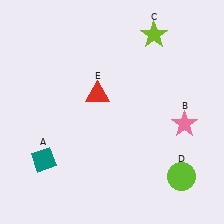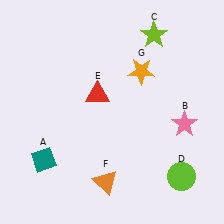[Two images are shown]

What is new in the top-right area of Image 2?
An orange star (G) was added in the top-right area of Image 2.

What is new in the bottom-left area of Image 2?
An orange triangle (F) was added in the bottom-left area of Image 2.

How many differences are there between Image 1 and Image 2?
There are 2 differences between the two images.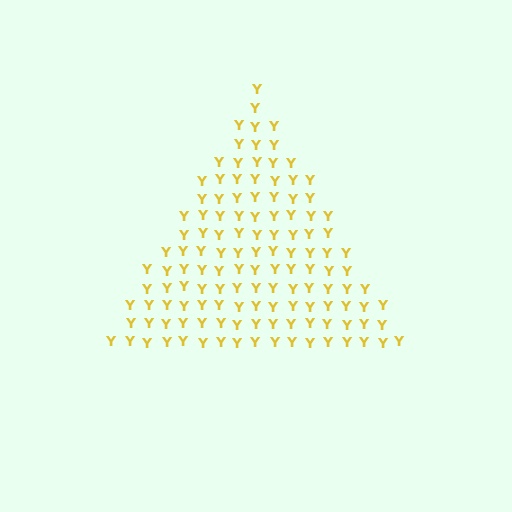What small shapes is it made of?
It is made of small letter Y's.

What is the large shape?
The large shape is a triangle.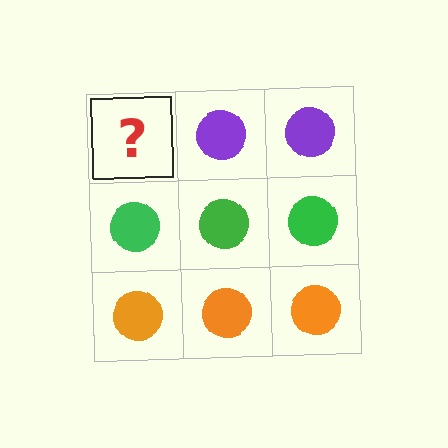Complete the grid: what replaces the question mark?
The question mark should be replaced with a purple circle.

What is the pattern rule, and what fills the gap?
The rule is that each row has a consistent color. The gap should be filled with a purple circle.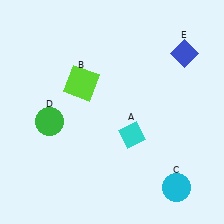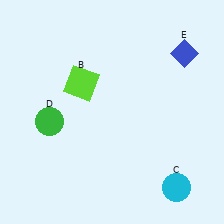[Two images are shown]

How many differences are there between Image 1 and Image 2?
There is 1 difference between the two images.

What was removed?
The cyan diamond (A) was removed in Image 2.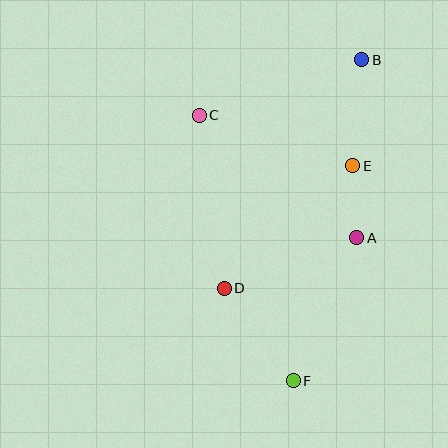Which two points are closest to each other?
Points A and E are closest to each other.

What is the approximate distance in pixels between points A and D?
The distance between A and D is approximately 142 pixels.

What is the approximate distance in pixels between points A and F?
The distance between A and F is approximately 157 pixels.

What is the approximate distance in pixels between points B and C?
The distance between B and C is approximately 172 pixels.